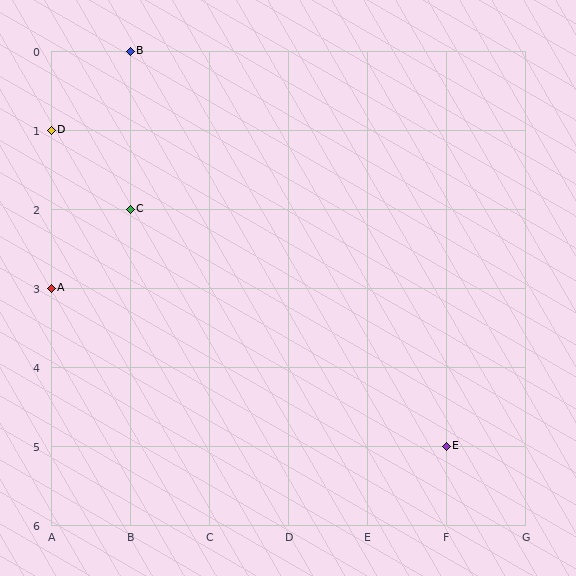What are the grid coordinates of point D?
Point D is at grid coordinates (A, 1).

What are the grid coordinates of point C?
Point C is at grid coordinates (B, 2).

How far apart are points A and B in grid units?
Points A and B are 1 column and 3 rows apart (about 3.2 grid units diagonally).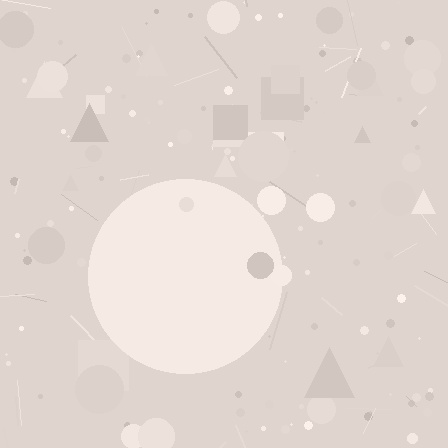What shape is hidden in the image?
A circle is hidden in the image.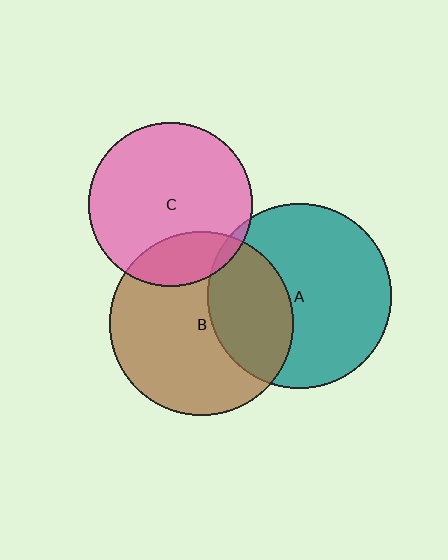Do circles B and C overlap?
Yes.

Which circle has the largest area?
Circle A (teal).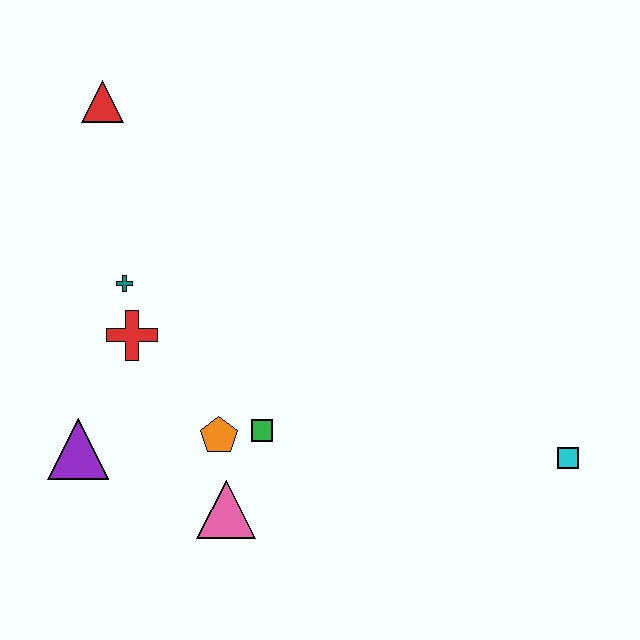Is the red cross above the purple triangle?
Yes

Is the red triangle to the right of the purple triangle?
Yes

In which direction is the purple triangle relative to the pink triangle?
The purple triangle is to the left of the pink triangle.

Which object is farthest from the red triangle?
The cyan square is farthest from the red triangle.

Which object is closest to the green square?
The orange pentagon is closest to the green square.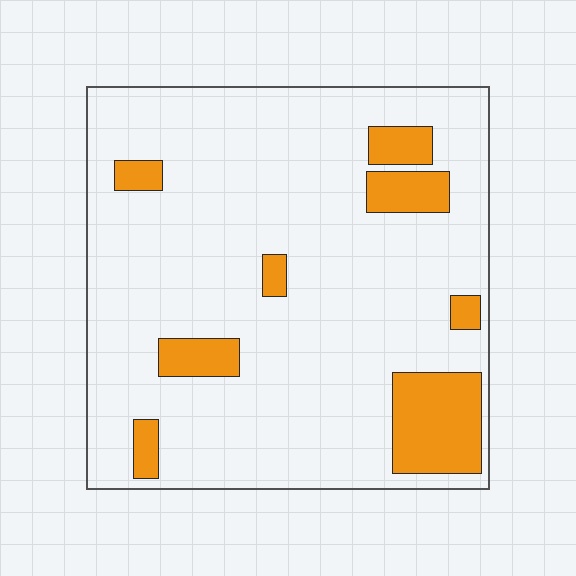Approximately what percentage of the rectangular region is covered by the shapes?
Approximately 15%.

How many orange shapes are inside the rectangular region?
8.